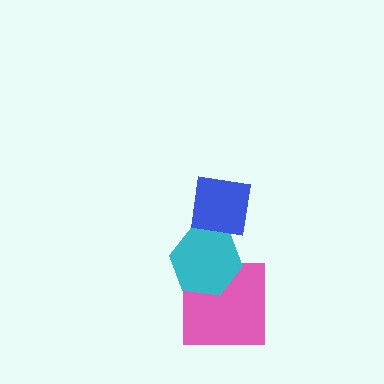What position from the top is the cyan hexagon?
The cyan hexagon is 2nd from the top.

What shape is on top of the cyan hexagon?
The blue square is on top of the cyan hexagon.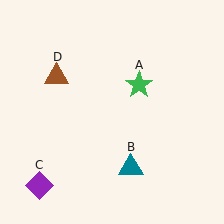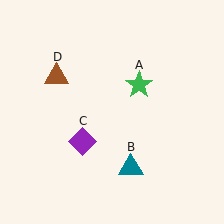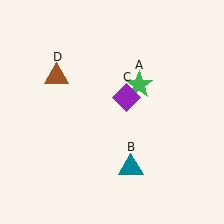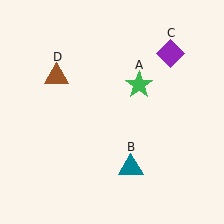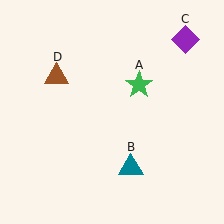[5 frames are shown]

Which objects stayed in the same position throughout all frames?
Green star (object A) and teal triangle (object B) and brown triangle (object D) remained stationary.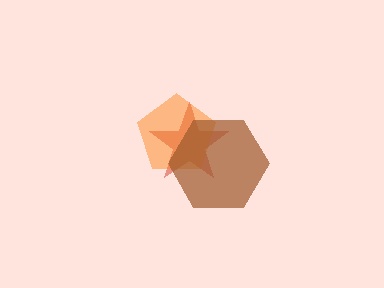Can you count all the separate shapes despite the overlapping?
Yes, there are 3 separate shapes.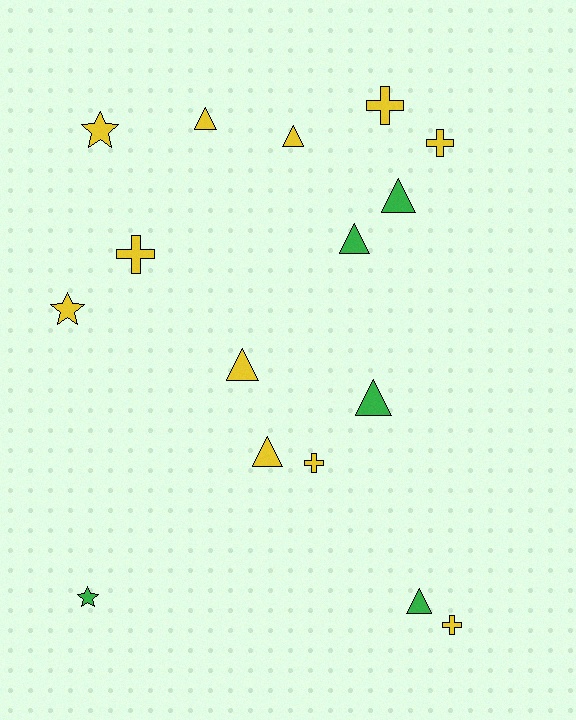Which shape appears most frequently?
Triangle, with 8 objects.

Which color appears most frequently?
Yellow, with 11 objects.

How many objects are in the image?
There are 16 objects.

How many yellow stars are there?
There are 2 yellow stars.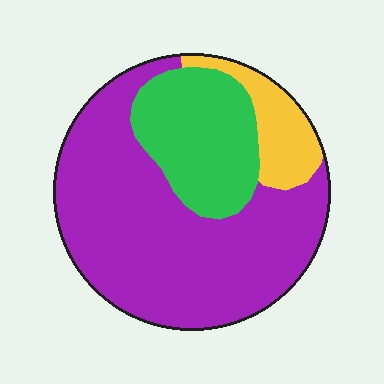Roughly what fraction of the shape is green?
Green takes up less than a quarter of the shape.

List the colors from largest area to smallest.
From largest to smallest: purple, green, yellow.